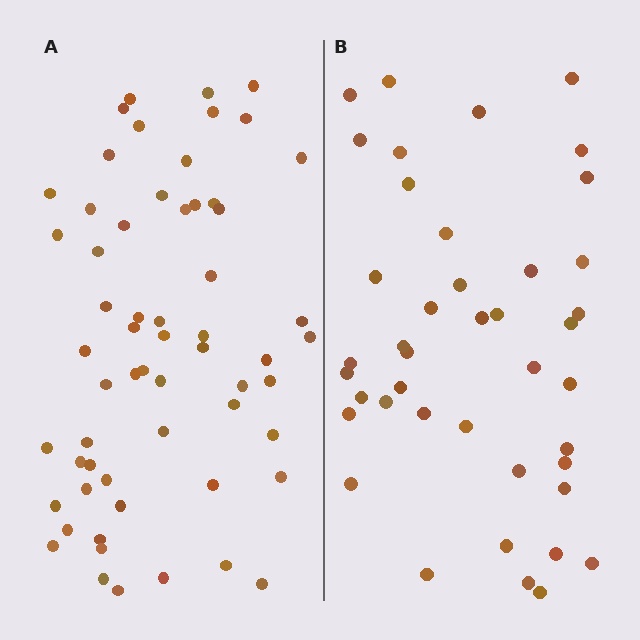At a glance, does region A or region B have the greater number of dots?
Region A (the left region) has more dots.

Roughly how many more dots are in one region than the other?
Region A has approximately 20 more dots than region B.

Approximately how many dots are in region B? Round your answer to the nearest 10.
About 40 dots. (The exact count is 42, which rounds to 40.)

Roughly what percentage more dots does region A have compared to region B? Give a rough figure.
About 45% more.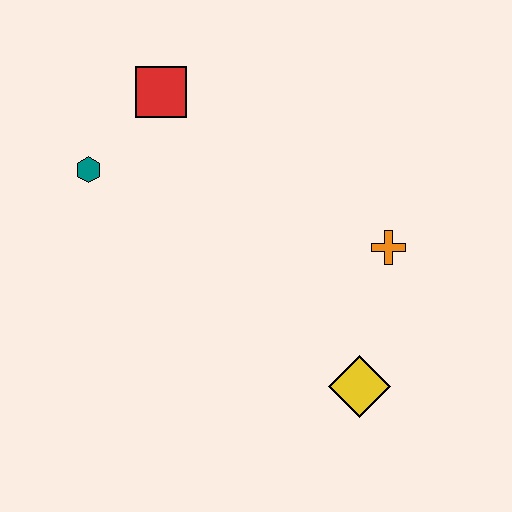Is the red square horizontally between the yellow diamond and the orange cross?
No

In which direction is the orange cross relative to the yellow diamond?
The orange cross is above the yellow diamond.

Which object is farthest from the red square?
The yellow diamond is farthest from the red square.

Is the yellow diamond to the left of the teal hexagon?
No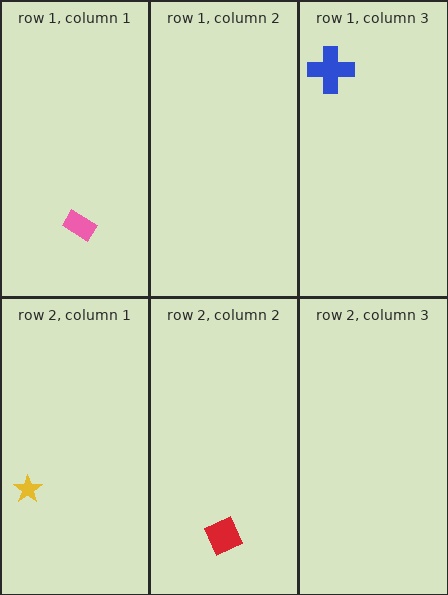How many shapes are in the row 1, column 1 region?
1.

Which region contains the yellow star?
The row 2, column 1 region.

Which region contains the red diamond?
The row 2, column 2 region.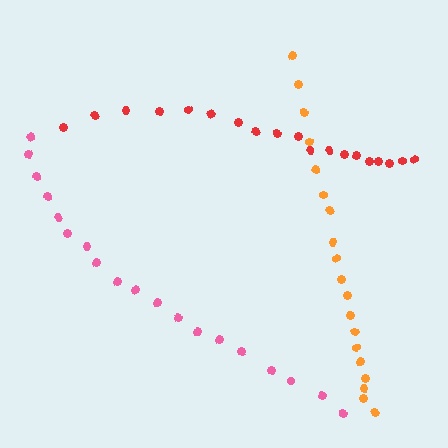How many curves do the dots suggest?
There are 3 distinct paths.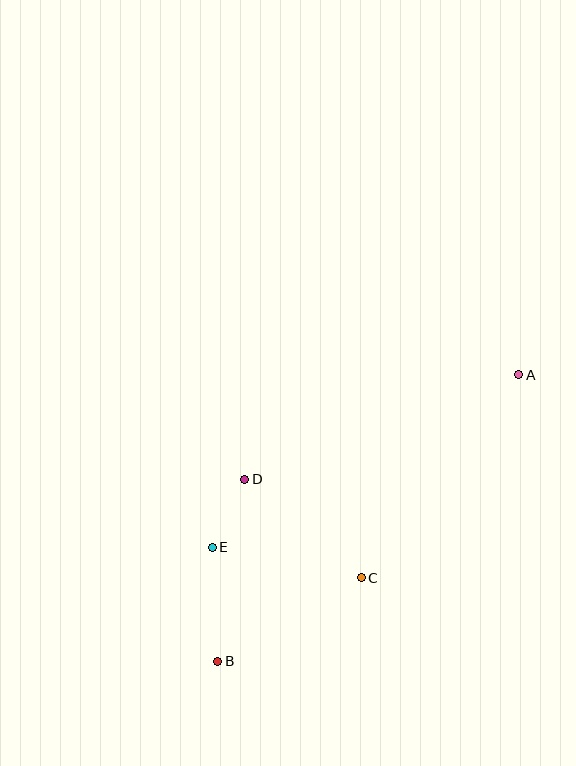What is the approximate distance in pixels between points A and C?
The distance between A and C is approximately 257 pixels.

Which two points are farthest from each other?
Points A and B are farthest from each other.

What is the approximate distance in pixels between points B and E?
The distance between B and E is approximately 114 pixels.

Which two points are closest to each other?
Points D and E are closest to each other.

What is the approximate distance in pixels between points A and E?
The distance between A and E is approximately 352 pixels.